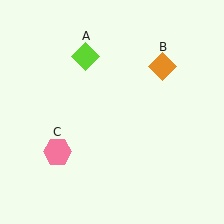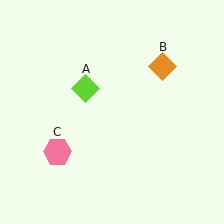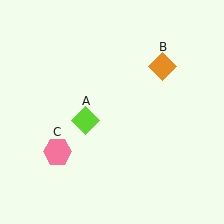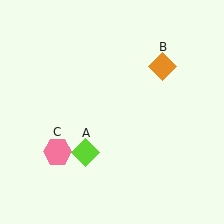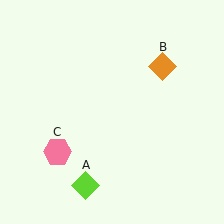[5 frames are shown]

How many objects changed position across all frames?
1 object changed position: lime diamond (object A).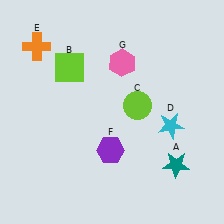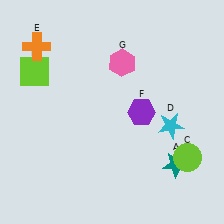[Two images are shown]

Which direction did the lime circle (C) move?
The lime circle (C) moved down.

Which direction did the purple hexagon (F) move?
The purple hexagon (F) moved up.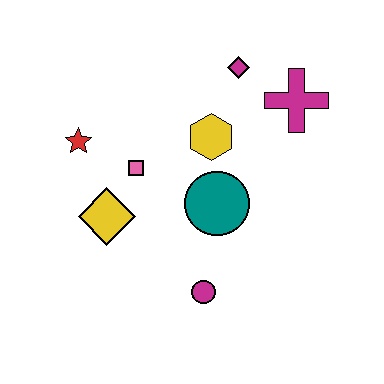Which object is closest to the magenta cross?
The magenta diamond is closest to the magenta cross.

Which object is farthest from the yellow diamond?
The magenta cross is farthest from the yellow diamond.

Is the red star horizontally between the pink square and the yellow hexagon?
No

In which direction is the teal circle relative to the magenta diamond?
The teal circle is below the magenta diamond.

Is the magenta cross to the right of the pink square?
Yes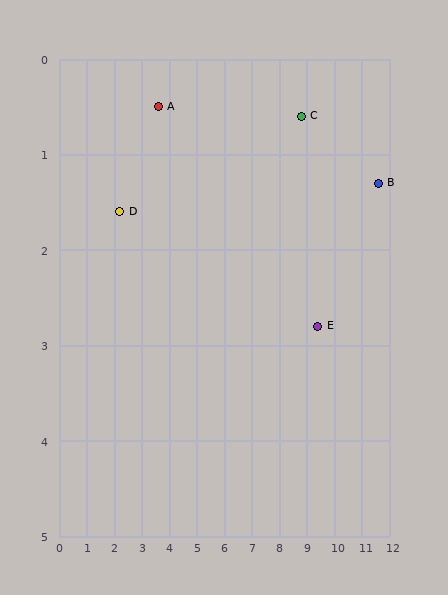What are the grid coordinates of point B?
Point B is at approximately (11.6, 1.3).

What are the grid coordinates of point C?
Point C is at approximately (8.8, 0.6).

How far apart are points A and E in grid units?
Points A and E are about 6.2 grid units apart.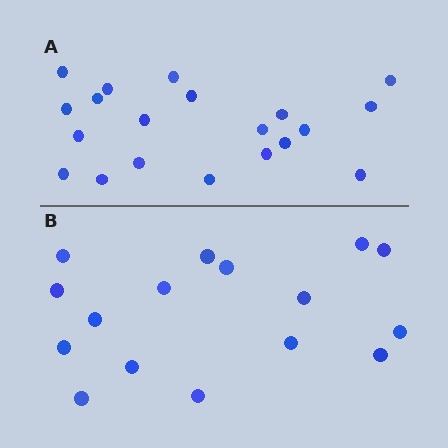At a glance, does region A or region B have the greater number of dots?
Region A (the top region) has more dots.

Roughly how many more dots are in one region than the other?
Region A has about 4 more dots than region B.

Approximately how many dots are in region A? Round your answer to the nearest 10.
About 20 dots.